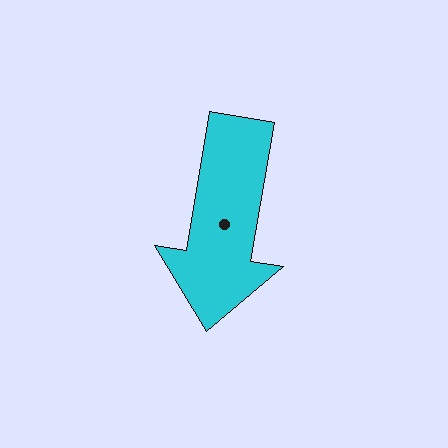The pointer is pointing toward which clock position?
Roughly 6 o'clock.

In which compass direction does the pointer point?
South.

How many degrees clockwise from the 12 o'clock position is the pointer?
Approximately 189 degrees.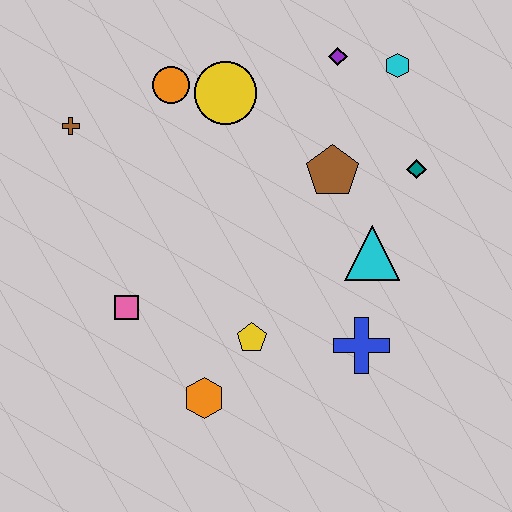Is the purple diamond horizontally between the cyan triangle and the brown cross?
Yes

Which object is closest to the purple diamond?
The cyan hexagon is closest to the purple diamond.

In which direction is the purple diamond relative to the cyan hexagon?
The purple diamond is to the left of the cyan hexagon.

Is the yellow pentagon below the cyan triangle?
Yes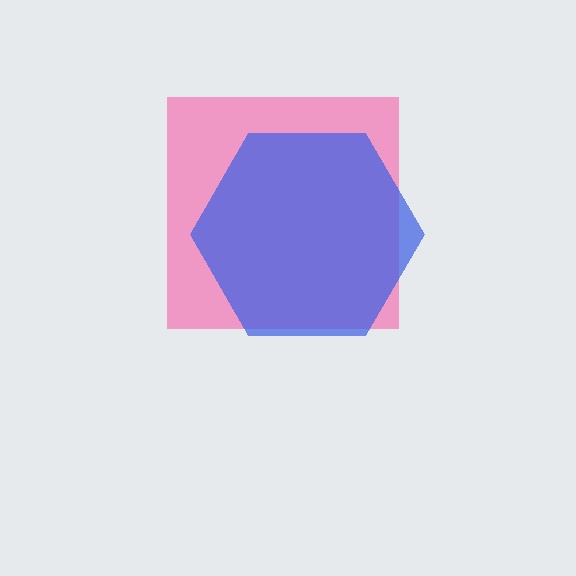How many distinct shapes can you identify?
There are 2 distinct shapes: a pink square, a blue hexagon.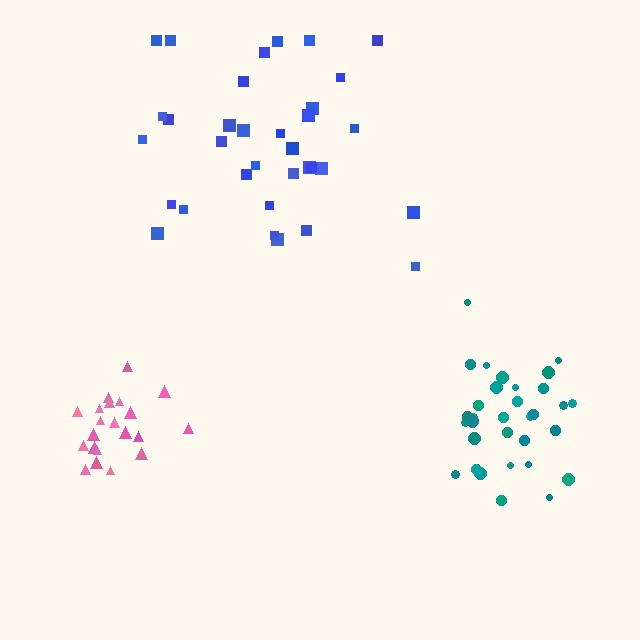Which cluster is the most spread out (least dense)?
Blue.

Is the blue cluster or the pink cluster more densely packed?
Pink.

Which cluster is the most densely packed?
Pink.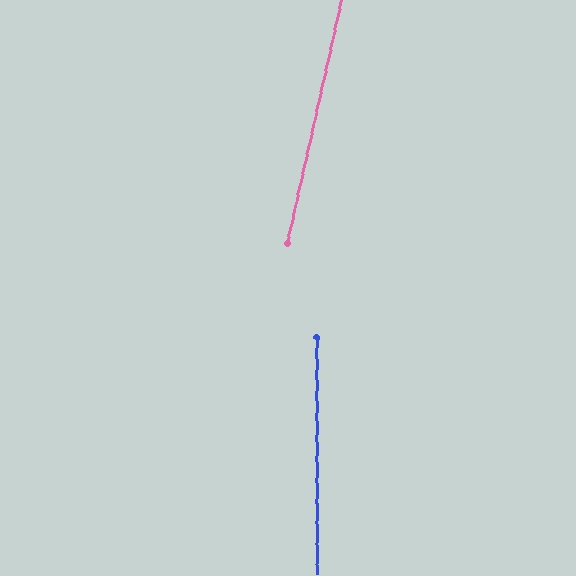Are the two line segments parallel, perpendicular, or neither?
Neither parallel nor perpendicular — they differ by about 13°.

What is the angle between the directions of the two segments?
Approximately 13 degrees.